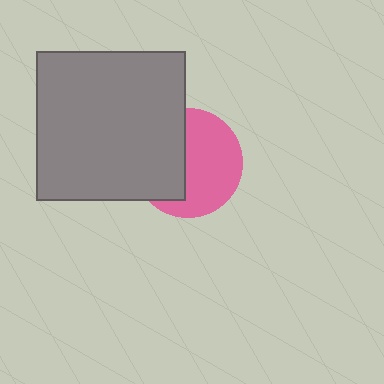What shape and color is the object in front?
The object in front is a gray square.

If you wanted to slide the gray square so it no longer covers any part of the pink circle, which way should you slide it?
Slide it left — that is the most direct way to separate the two shapes.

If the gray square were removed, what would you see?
You would see the complete pink circle.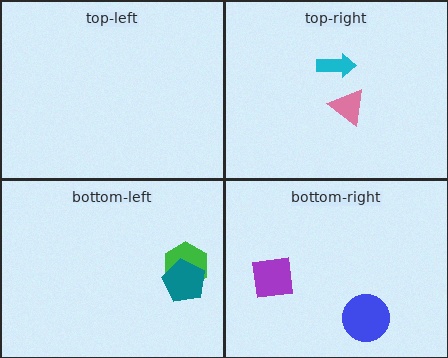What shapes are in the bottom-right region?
The blue circle, the purple square.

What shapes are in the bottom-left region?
The green hexagon, the teal pentagon.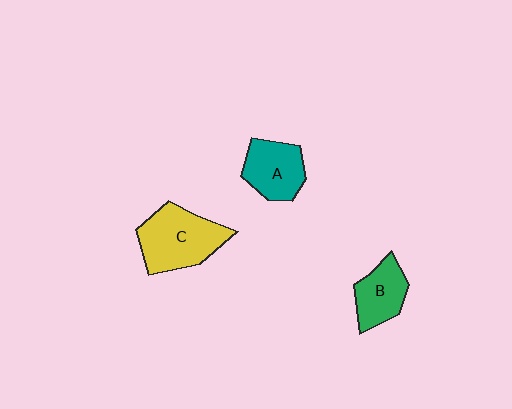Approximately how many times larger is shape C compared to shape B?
Approximately 1.6 times.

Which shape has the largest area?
Shape C (yellow).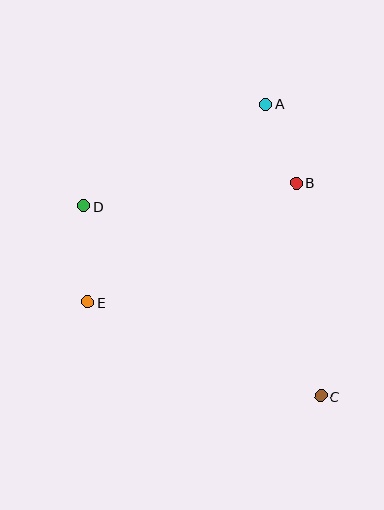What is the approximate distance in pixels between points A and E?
The distance between A and E is approximately 266 pixels.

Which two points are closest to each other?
Points A and B are closest to each other.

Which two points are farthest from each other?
Points C and D are farthest from each other.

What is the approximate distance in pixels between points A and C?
The distance between A and C is approximately 297 pixels.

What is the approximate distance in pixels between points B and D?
The distance between B and D is approximately 213 pixels.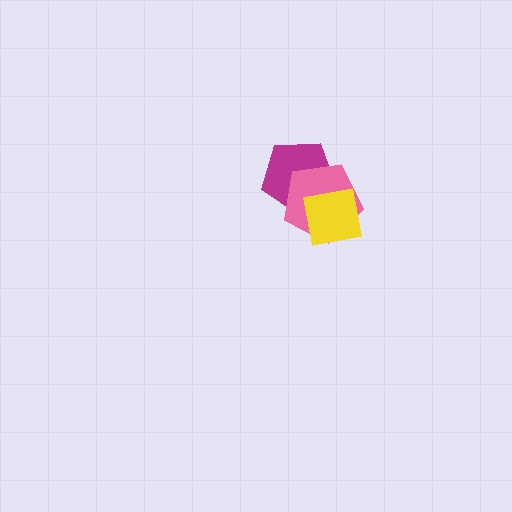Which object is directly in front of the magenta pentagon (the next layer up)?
The pink pentagon is directly in front of the magenta pentagon.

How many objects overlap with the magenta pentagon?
2 objects overlap with the magenta pentagon.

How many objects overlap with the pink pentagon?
2 objects overlap with the pink pentagon.